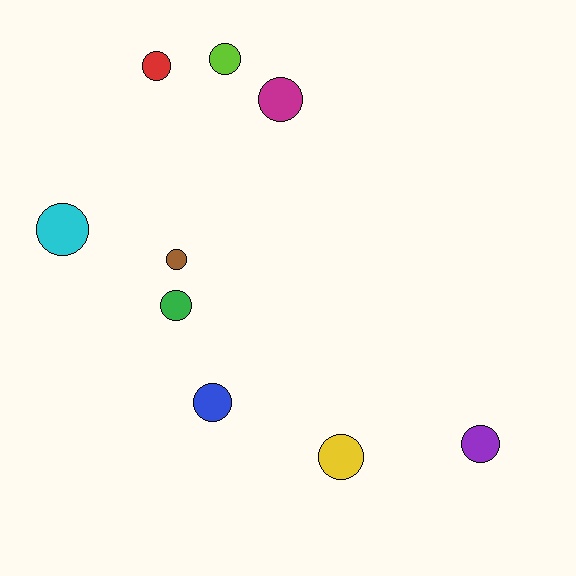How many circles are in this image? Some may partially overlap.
There are 9 circles.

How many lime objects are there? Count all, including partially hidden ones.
There is 1 lime object.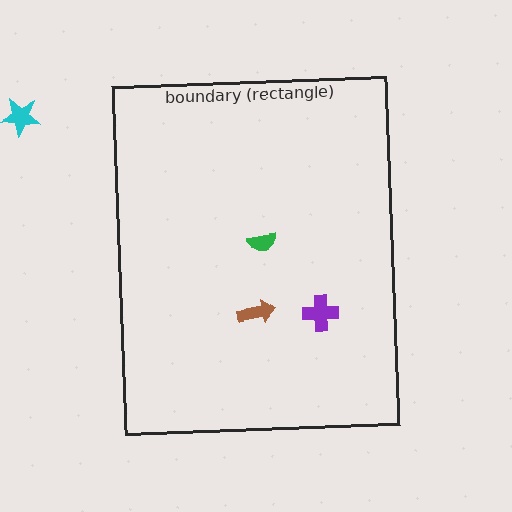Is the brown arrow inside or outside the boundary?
Inside.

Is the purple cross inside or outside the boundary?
Inside.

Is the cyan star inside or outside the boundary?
Outside.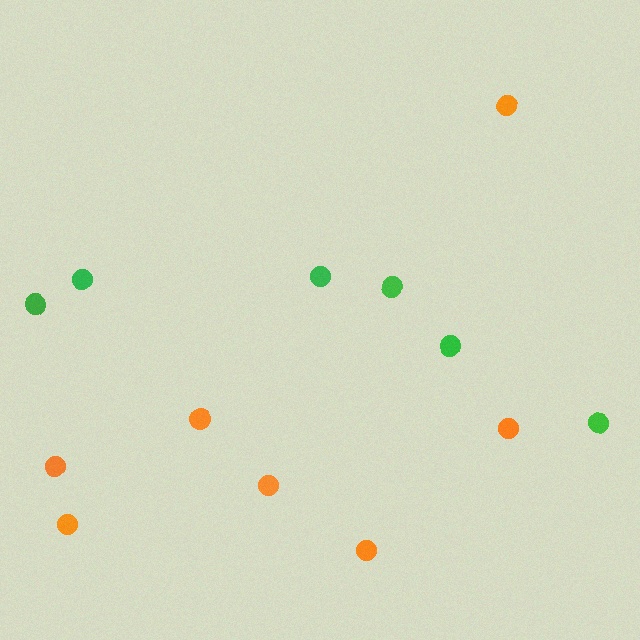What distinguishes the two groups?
There are 2 groups: one group of orange circles (7) and one group of green circles (6).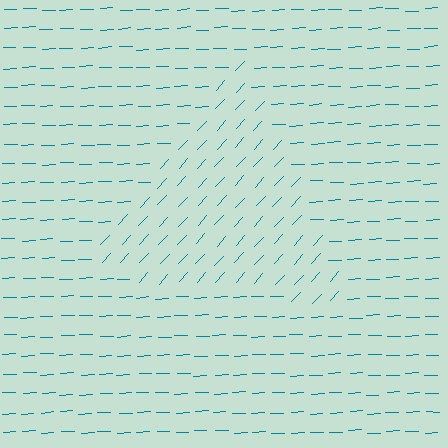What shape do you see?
I see a triangle.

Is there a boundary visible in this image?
Yes, there is a texture boundary formed by a change in line orientation.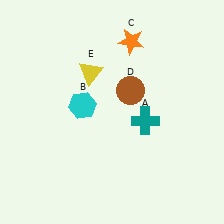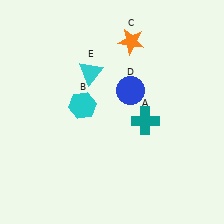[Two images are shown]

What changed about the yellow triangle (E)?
In Image 1, E is yellow. In Image 2, it changed to cyan.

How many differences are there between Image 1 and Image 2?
There are 2 differences between the two images.